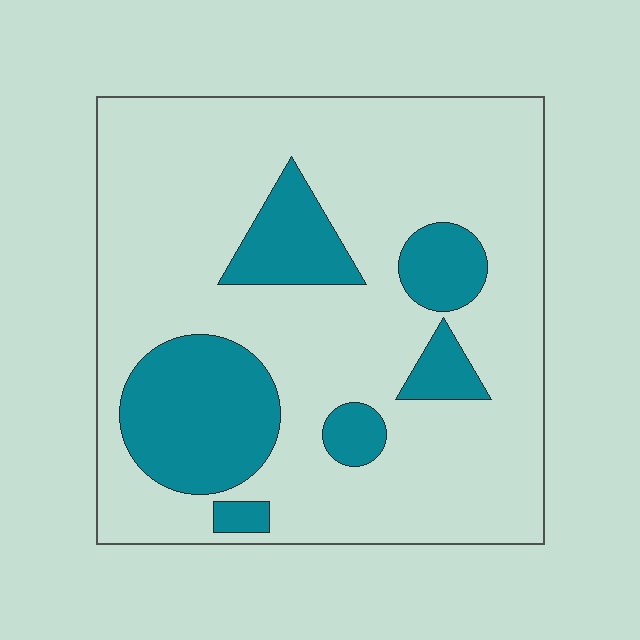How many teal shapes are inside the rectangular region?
6.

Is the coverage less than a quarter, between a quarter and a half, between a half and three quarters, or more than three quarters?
Less than a quarter.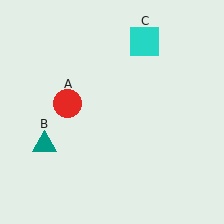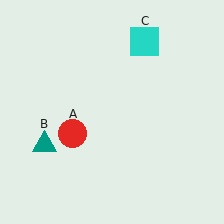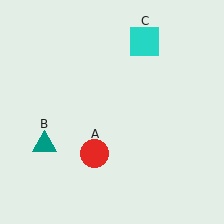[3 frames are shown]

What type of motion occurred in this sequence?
The red circle (object A) rotated counterclockwise around the center of the scene.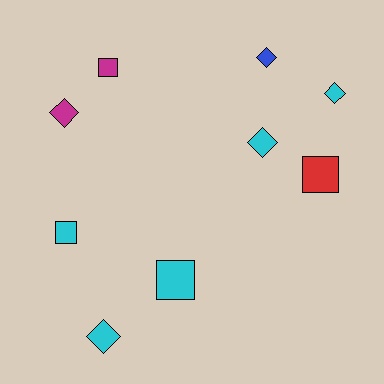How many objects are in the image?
There are 9 objects.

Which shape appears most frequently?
Diamond, with 5 objects.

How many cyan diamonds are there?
There are 3 cyan diamonds.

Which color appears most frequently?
Cyan, with 5 objects.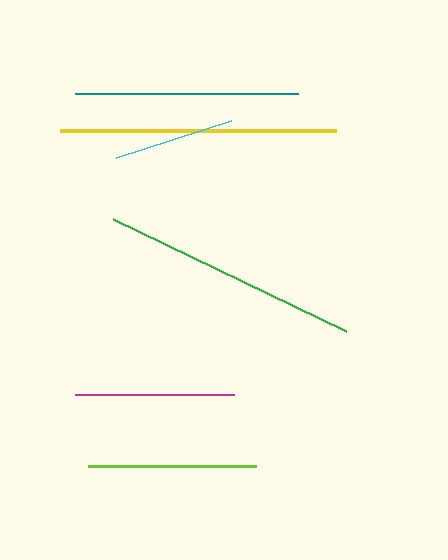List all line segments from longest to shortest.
From longest to shortest: yellow, green, teal, lime, magenta, cyan.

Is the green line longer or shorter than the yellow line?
The yellow line is longer than the green line.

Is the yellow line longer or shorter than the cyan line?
The yellow line is longer than the cyan line.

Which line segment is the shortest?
The cyan line is the shortest at approximately 121 pixels.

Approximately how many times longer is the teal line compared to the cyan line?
The teal line is approximately 1.8 times the length of the cyan line.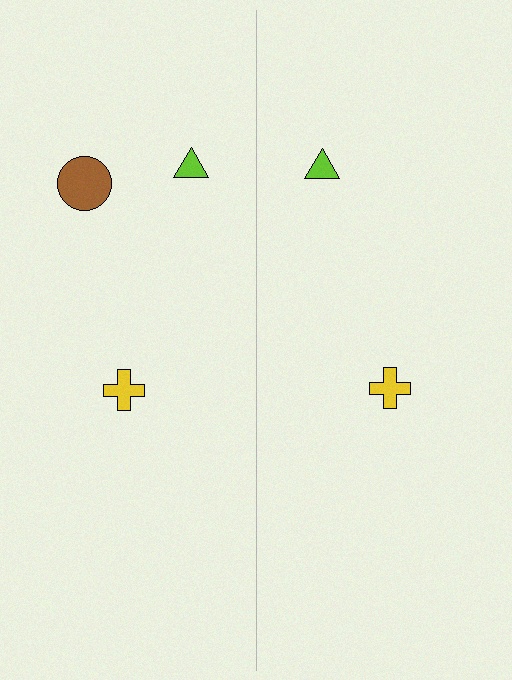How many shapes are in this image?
There are 5 shapes in this image.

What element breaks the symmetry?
A brown circle is missing from the right side.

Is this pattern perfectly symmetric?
No, the pattern is not perfectly symmetric. A brown circle is missing from the right side.